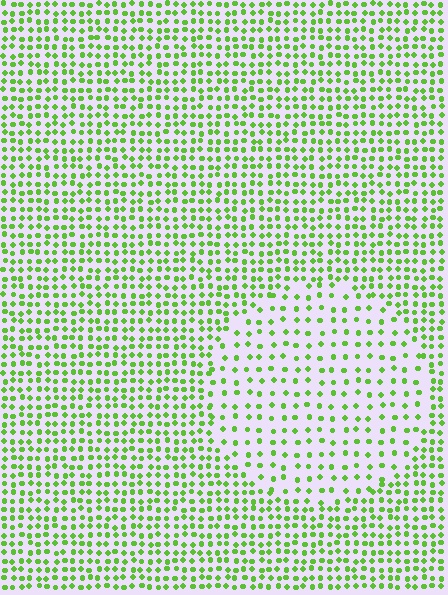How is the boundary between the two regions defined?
The boundary is defined by a change in element density (approximately 2.0x ratio). All elements are the same color, size, and shape.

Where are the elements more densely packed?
The elements are more densely packed outside the circle boundary.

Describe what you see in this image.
The image contains small lime elements arranged at two different densities. A circle-shaped region is visible where the elements are less densely packed than the surrounding area.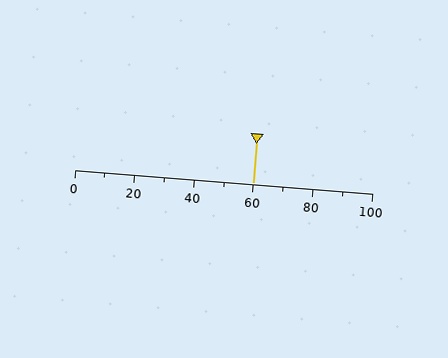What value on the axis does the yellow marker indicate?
The marker indicates approximately 60.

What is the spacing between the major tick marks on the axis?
The major ticks are spaced 20 apart.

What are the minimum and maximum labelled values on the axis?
The axis runs from 0 to 100.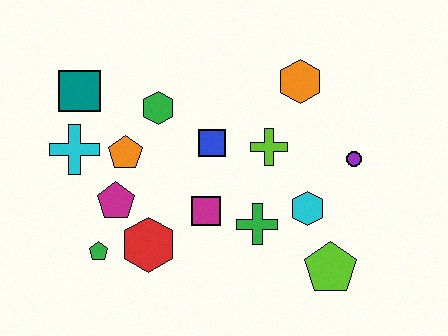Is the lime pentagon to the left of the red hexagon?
No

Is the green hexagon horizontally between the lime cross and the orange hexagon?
No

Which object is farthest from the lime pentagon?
The teal square is farthest from the lime pentagon.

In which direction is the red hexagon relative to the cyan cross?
The red hexagon is below the cyan cross.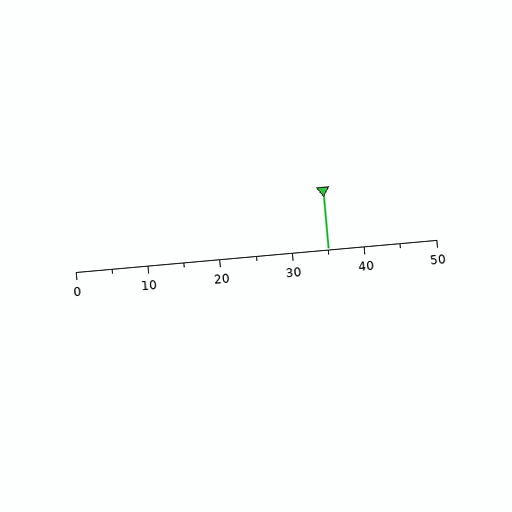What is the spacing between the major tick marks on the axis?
The major ticks are spaced 10 apart.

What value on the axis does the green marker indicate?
The marker indicates approximately 35.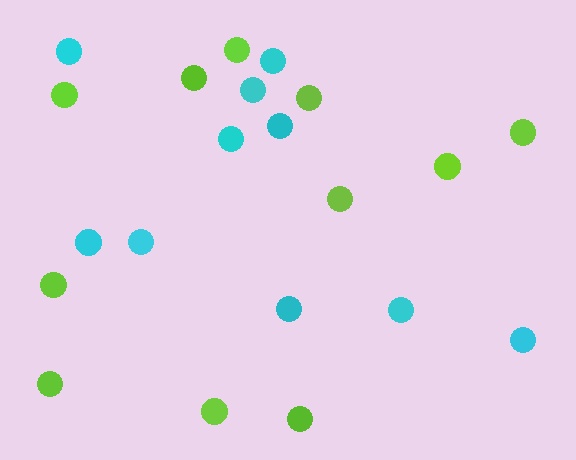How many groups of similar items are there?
There are 2 groups: one group of lime circles (11) and one group of cyan circles (10).